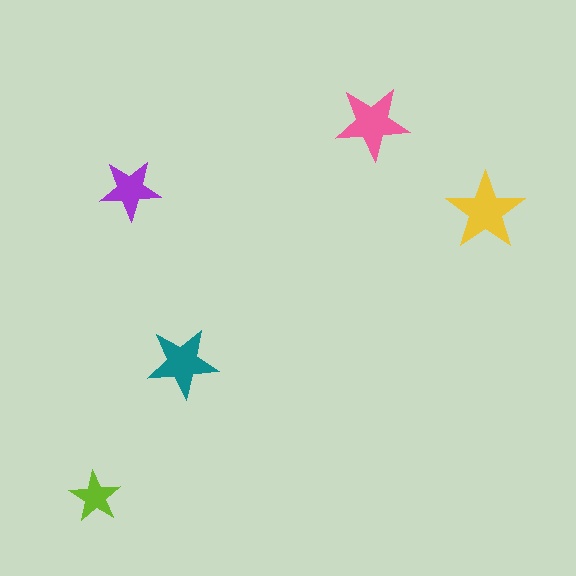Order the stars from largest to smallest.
the yellow one, the pink one, the teal one, the purple one, the lime one.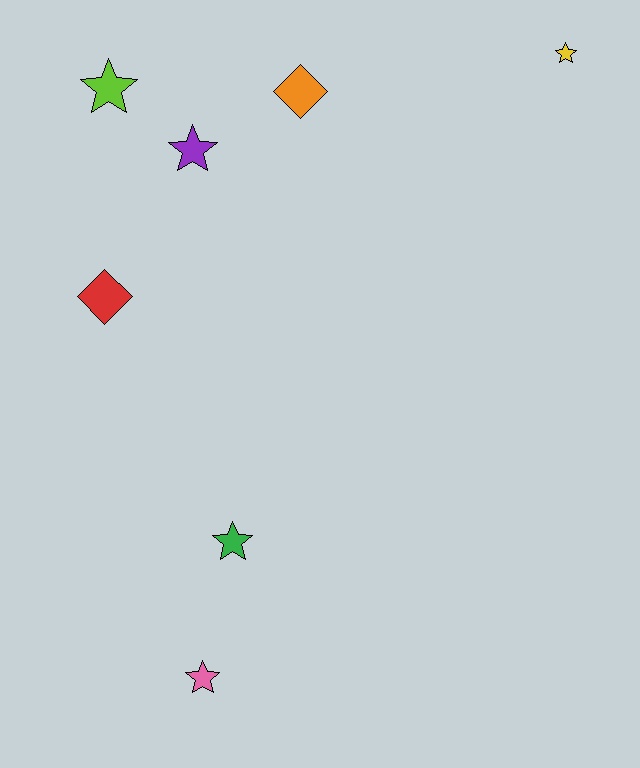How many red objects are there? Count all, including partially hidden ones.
There is 1 red object.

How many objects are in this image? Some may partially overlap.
There are 7 objects.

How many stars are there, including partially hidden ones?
There are 5 stars.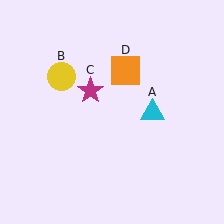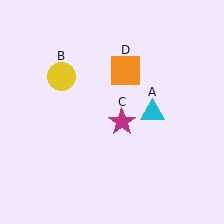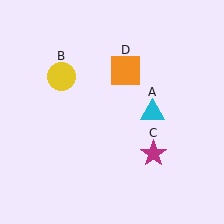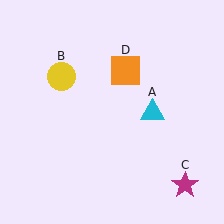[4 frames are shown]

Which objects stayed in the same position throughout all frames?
Cyan triangle (object A) and yellow circle (object B) and orange square (object D) remained stationary.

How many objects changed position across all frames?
1 object changed position: magenta star (object C).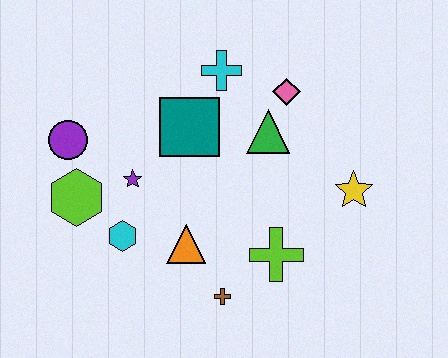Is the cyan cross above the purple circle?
Yes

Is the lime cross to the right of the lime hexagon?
Yes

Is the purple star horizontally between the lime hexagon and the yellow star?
Yes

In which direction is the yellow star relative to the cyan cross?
The yellow star is to the right of the cyan cross.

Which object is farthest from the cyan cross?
The brown cross is farthest from the cyan cross.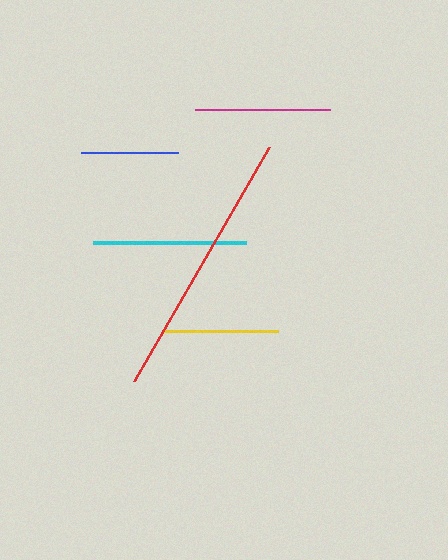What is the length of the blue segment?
The blue segment is approximately 97 pixels long.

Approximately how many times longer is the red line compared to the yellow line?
The red line is approximately 2.3 times the length of the yellow line.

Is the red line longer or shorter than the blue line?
The red line is longer than the blue line.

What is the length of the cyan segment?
The cyan segment is approximately 153 pixels long.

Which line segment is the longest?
The red line is the longest at approximately 271 pixels.